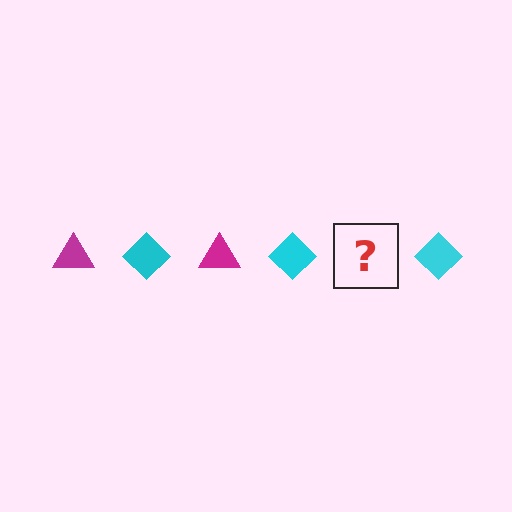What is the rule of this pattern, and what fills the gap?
The rule is that the pattern alternates between magenta triangle and cyan diamond. The gap should be filled with a magenta triangle.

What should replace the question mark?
The question mark should be replaced with a magenta triangle.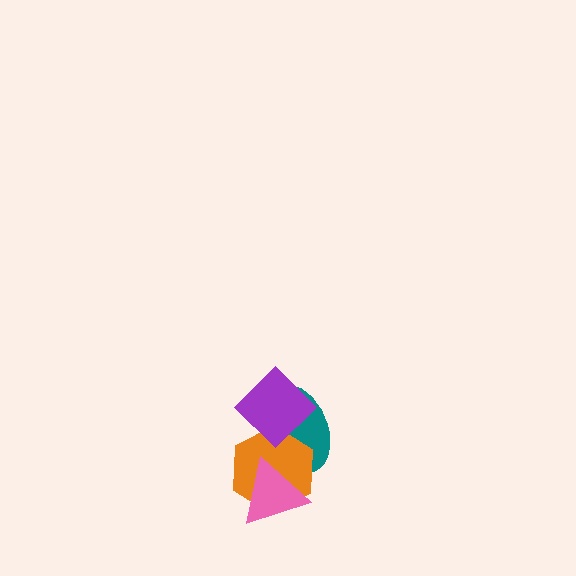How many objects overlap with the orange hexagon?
3 objects overlap with the orange hexagon.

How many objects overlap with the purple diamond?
2 objects overlap with the purple diamond.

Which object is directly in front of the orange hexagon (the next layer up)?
The purple diamond is directly in front of the orange hexagon.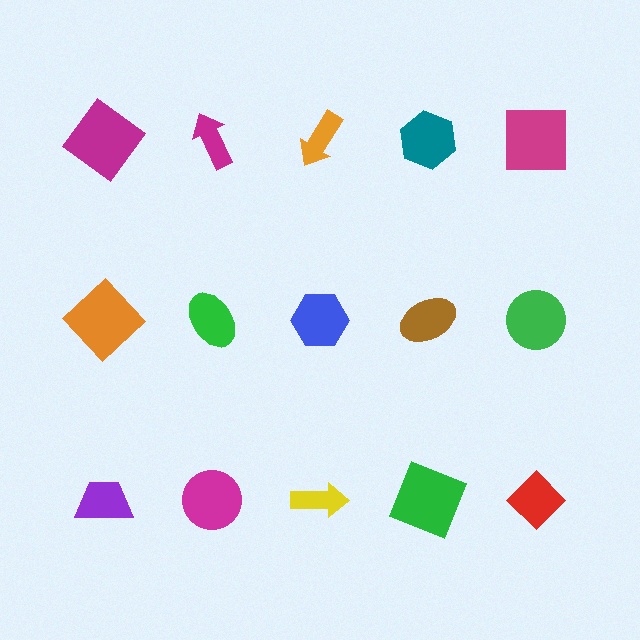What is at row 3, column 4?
A green square.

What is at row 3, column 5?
A red diamond.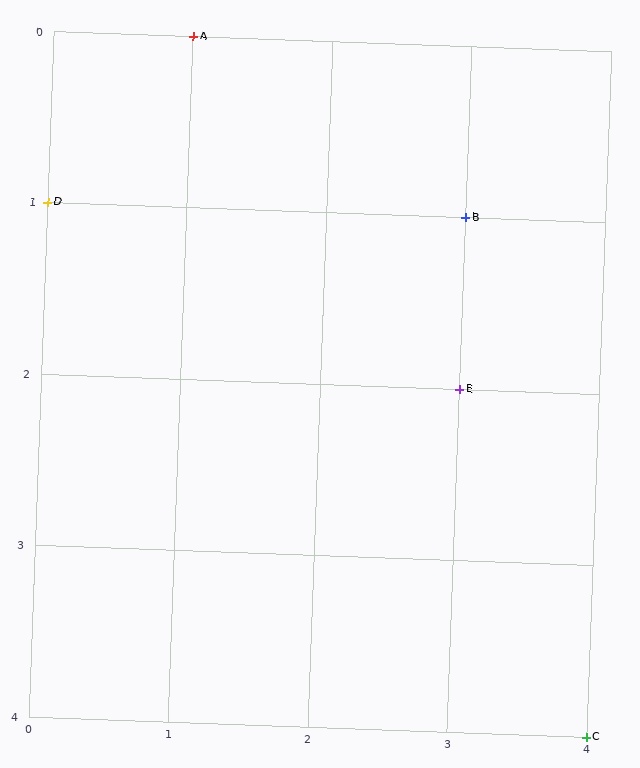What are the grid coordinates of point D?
Point D is at grid coordinates (0, 1).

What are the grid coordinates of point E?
Point E is at grid coordinates (3, 2).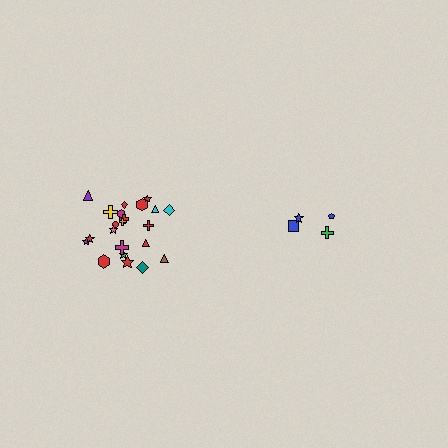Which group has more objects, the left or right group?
The left group.